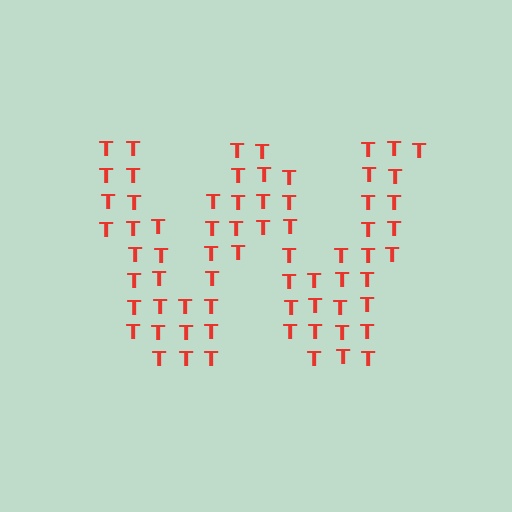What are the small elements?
The small elements are letter T's.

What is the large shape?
The large shape is the letter W.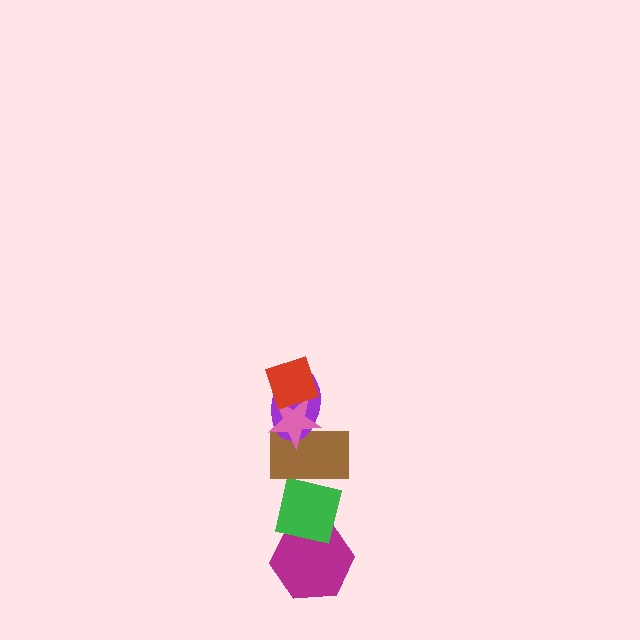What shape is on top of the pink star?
The red diamond is on top of the pink star.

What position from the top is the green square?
The green square is 5th from the top.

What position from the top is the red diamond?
The red diamond is 1st from the top.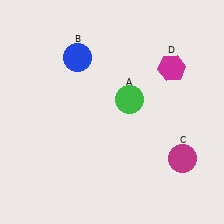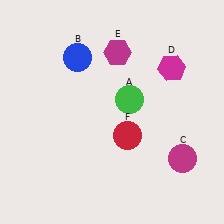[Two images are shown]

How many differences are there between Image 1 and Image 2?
There are 2 differences between the two images.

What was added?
A magenta hexagon (E), a red circle (F) were added in Image 2.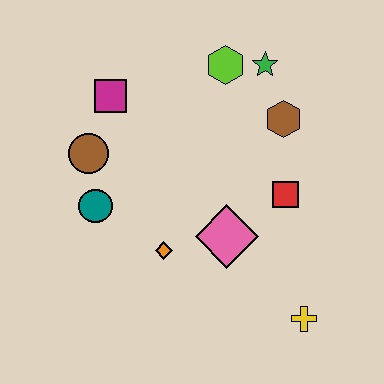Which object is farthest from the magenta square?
The yellow cross is farthest from the magenta square.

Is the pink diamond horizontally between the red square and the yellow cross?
No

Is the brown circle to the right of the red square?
No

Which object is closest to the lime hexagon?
The green star is closest to the lime hexagon.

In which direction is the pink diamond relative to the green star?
The pink diamond is below the green star.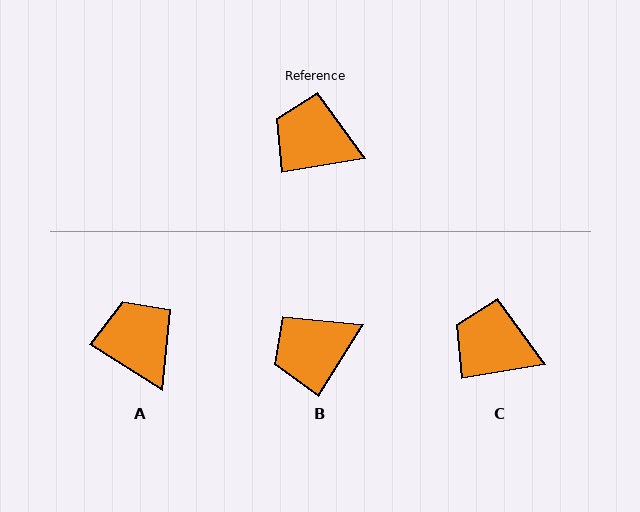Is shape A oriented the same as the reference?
No, it is off by about 42 degrees.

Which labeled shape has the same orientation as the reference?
C.